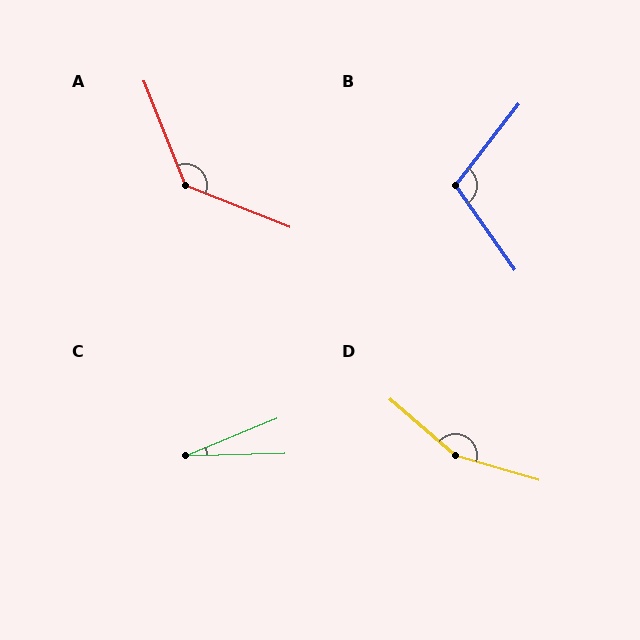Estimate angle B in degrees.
Approximately 108 degrees.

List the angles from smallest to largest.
C (21°), B (108°), A (133°), D (155°).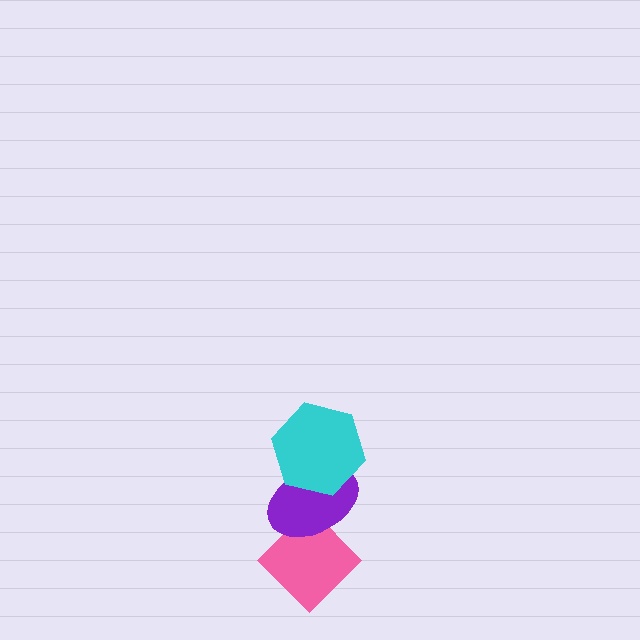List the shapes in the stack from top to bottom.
From top to bottom: the cyan hexagon, the purple ellipse, the pink diamond.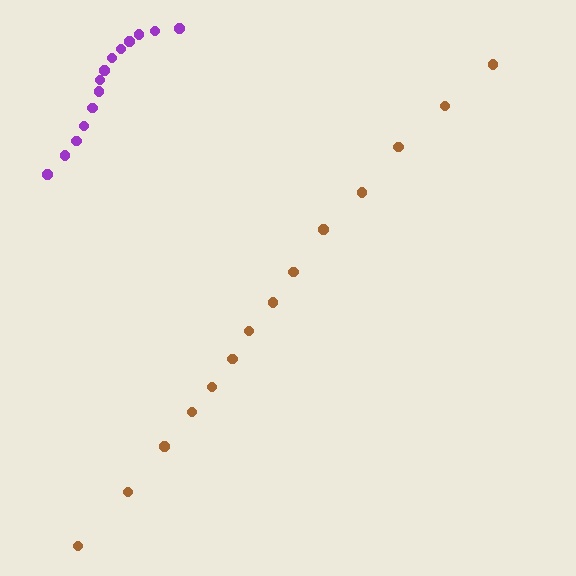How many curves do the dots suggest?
There are 2 distinct paths.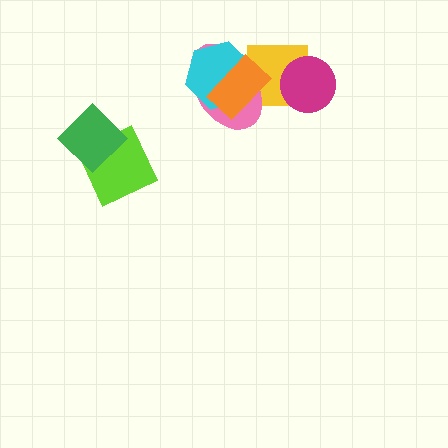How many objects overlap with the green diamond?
1 object overlaps with the green diamond.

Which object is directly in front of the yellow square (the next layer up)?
The pink ellipse is directly in front of the yellow square.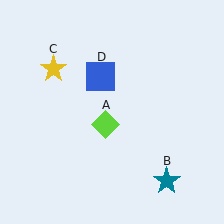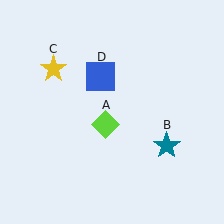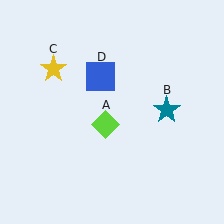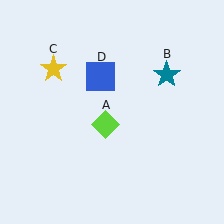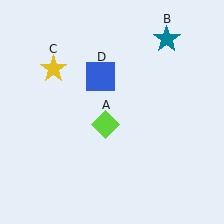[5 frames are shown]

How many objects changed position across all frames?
1 object changed position: teal star (object B).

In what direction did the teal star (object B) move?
The teal star (object B) moved up.